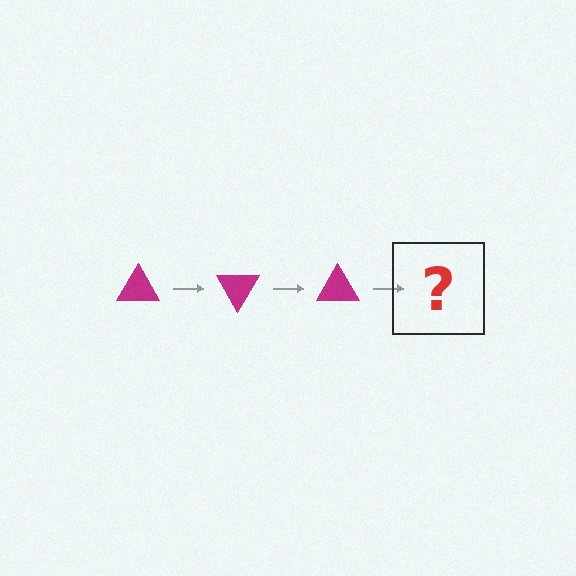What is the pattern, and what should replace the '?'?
The pattern is that the triangle rotates 60 degrees each step. The '?' should be a magenta triangle rotated 180 degrees.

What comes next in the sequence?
The next element should be a magenta triangle rotated 180 degrees.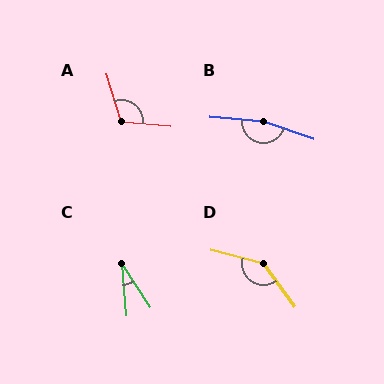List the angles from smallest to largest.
C (29°), A (113°), D (141°), B (166°).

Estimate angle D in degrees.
Approximately 141 degrees.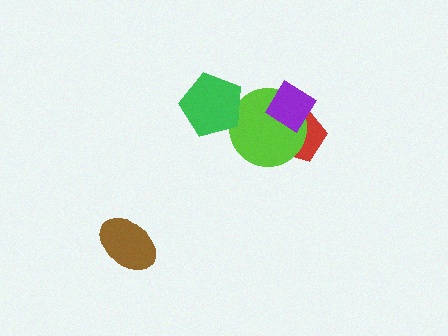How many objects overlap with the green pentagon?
1 object overlaps with the green pentagon.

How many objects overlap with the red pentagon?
2 objects overlap with the red pentagon.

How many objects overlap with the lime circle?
3 objects overlap with the lime circle.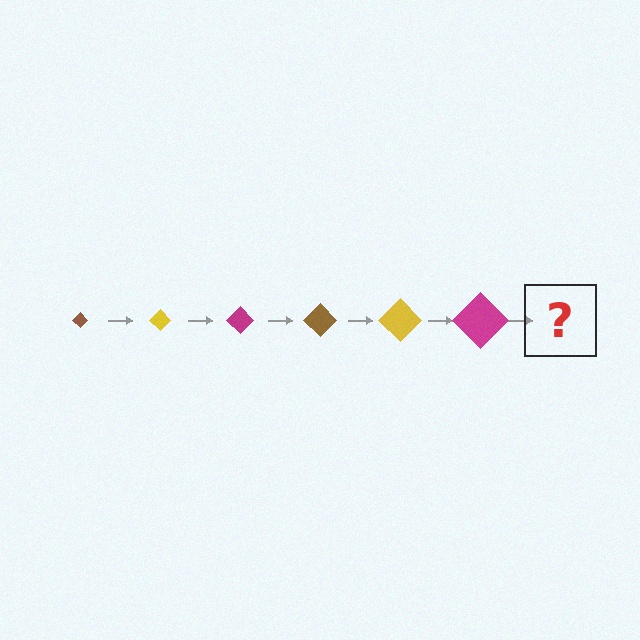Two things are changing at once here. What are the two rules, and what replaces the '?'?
The two rules are that the diamond grows larger each step and the color cycles through brown, yellow, and magenta. The '?' should be a brown diamond, larger than the previous one.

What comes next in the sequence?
The next element should be a brown diamond, larger than the previous one.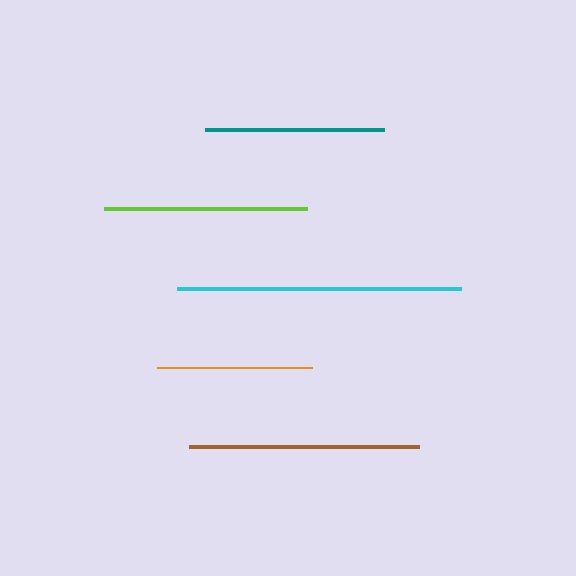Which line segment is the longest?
The cyan line is the longest at approximately 284 pixels.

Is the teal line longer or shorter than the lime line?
The lime line is longer than the teal line.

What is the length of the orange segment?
The orange segment is approximately 155 pixels long.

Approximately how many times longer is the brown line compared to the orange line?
The brown line is approximately 1.5 times the length of the orange line.